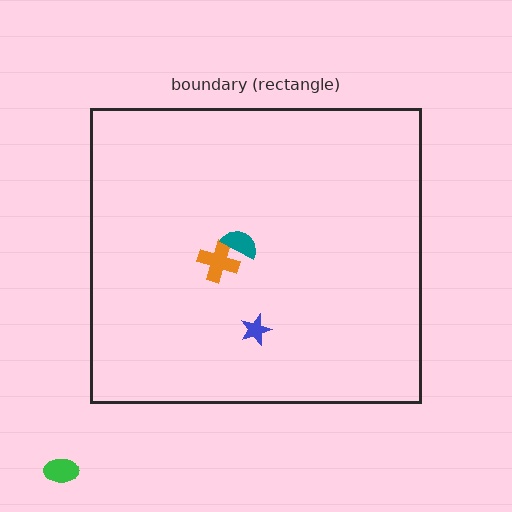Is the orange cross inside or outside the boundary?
Inside.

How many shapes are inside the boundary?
3 inside, 1 outside.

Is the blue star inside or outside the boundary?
Inside.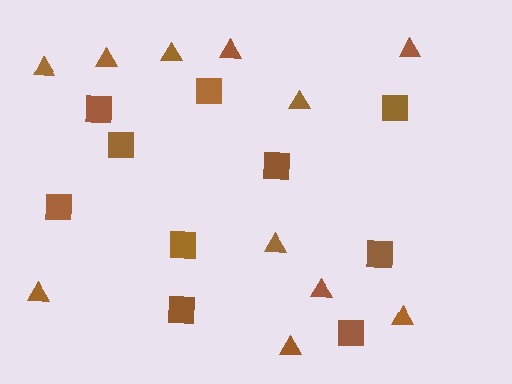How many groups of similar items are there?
There are 2 groups: one group of triangles (11) and one group of squares (10).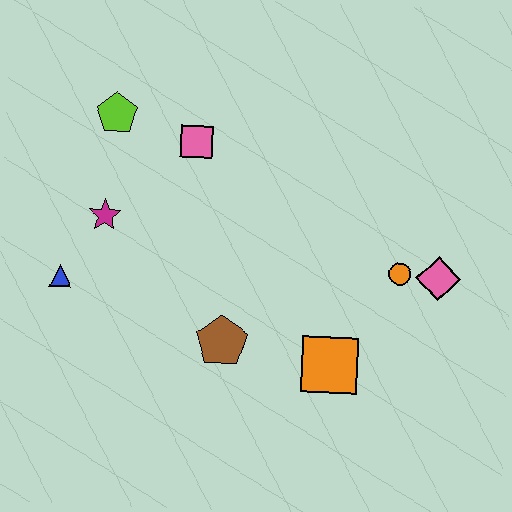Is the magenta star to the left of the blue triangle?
No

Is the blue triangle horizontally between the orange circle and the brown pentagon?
No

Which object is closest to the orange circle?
The pink diamond is closest to the orange circle.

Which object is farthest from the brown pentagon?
The lime pentagon is farthest from the brown pentagon.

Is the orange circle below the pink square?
Yes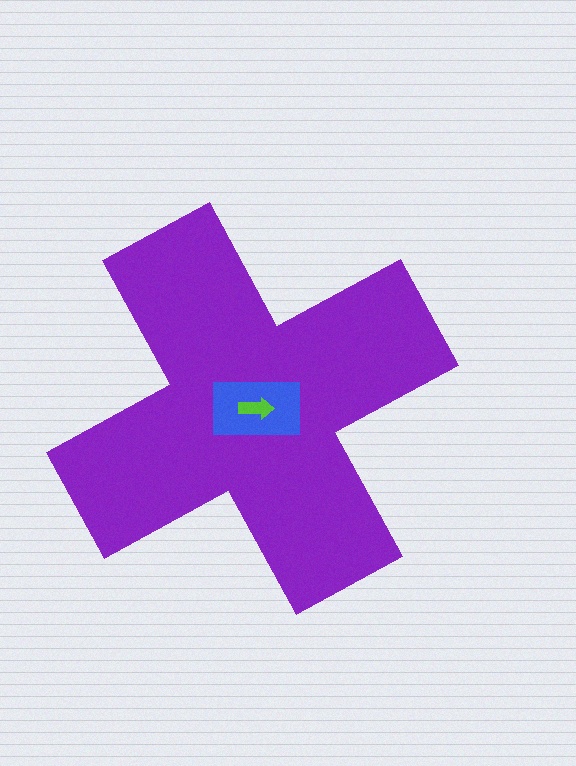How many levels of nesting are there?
3.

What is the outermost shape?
The purple cross.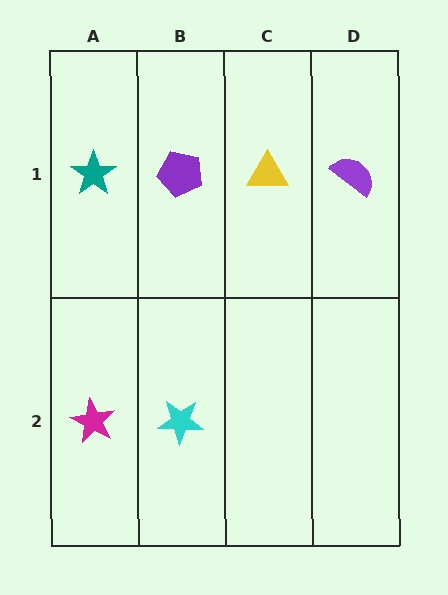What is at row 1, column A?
A teal star.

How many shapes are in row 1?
4 shapes.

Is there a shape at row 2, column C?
No, that cell is empty.